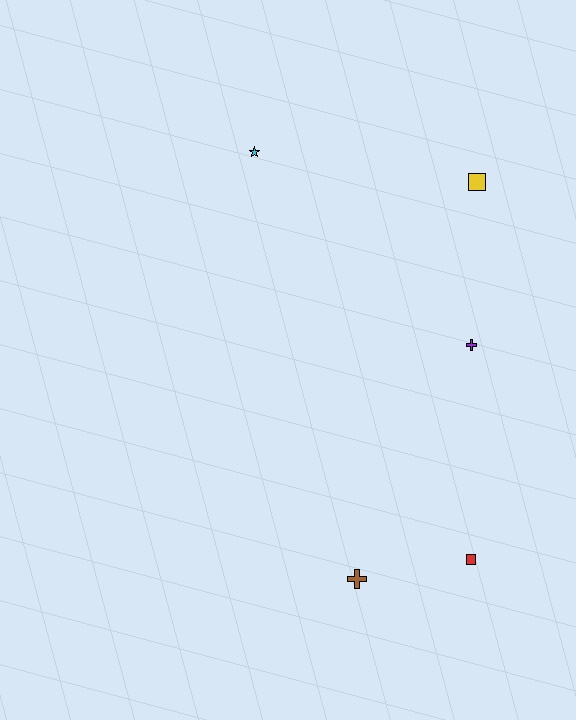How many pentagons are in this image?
There are no pentagons.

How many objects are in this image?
There are 5 objects.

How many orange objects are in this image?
There are no orange objects.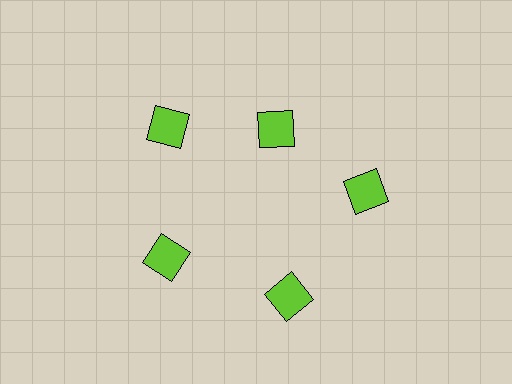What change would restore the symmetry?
The symmetry would be restored by moving it outward, back onto the ring so that all 5 squares sit at equal angles and equal distance from the center.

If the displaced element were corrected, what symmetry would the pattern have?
It would have 5-fold rotational symmetry — the pattern would map onto itself every 72 degrees.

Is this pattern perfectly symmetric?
No. The 5 lime squares are arranged in a ring, but one element near the 1 o'clock position is pulled inward toward the center, breaking the 5-fold rotational symmetry.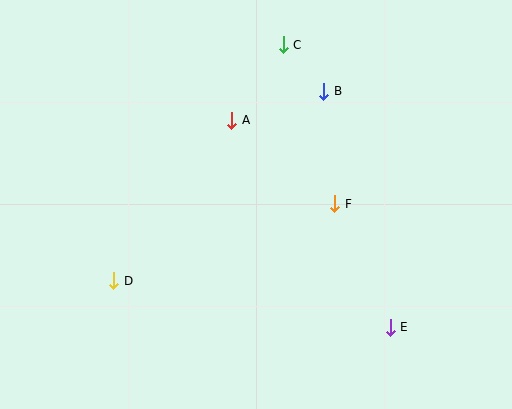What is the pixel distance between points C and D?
The distance between C and D is 291 pixels.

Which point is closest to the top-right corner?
Point B is closest to the top-right corner.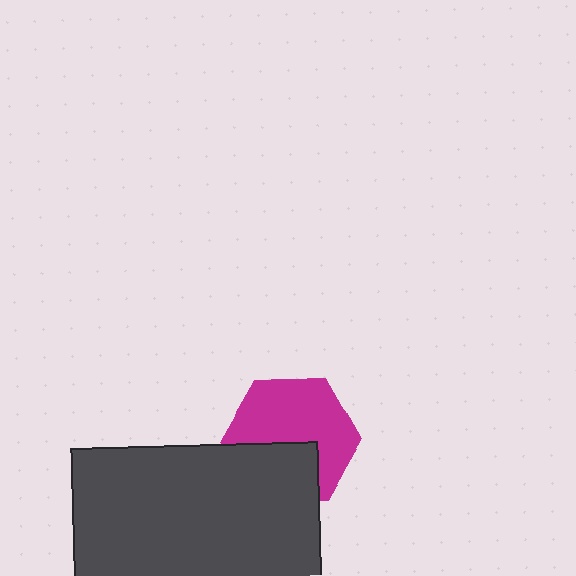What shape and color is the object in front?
The object in front is a dark gray rectangle.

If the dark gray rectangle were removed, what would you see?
You would see the complete magenta hexagon.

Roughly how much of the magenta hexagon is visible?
About half of it is visible (roughly 63%).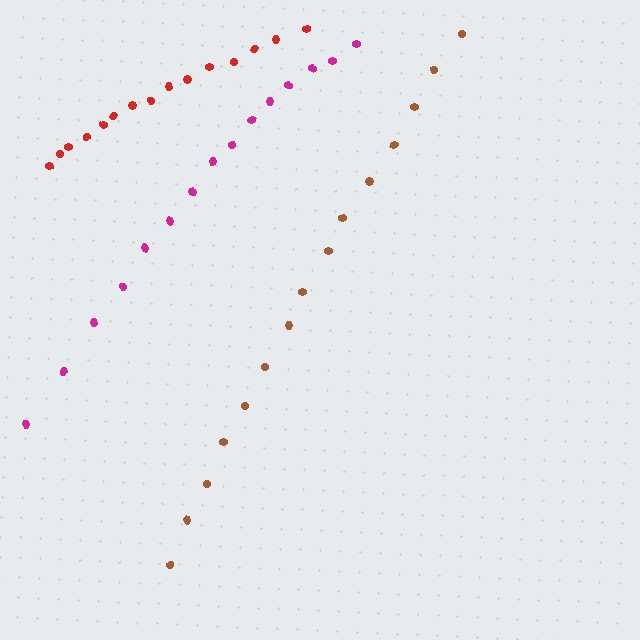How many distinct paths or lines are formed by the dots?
There are 3 distinct paths.